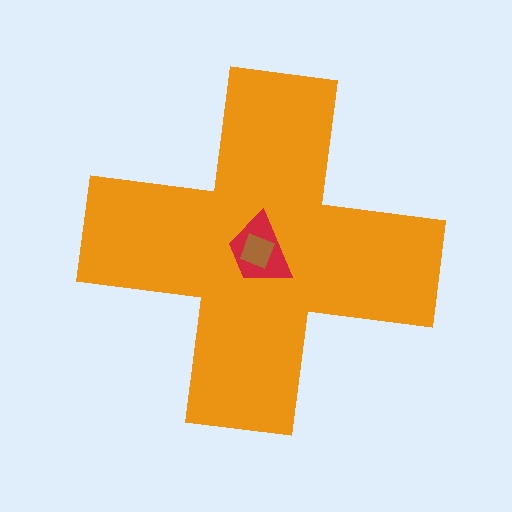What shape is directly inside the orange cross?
The red trapezoid.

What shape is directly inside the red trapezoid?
The brown square.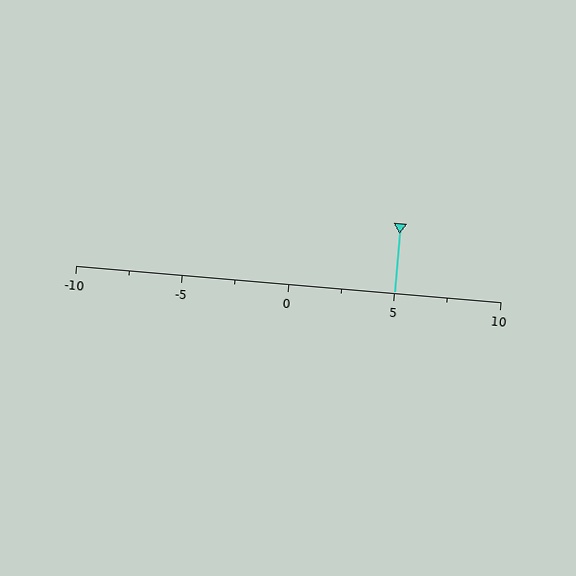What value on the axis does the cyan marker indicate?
The marker indicates approximately 5.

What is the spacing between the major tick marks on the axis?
The major ticks are spaced 5 apart.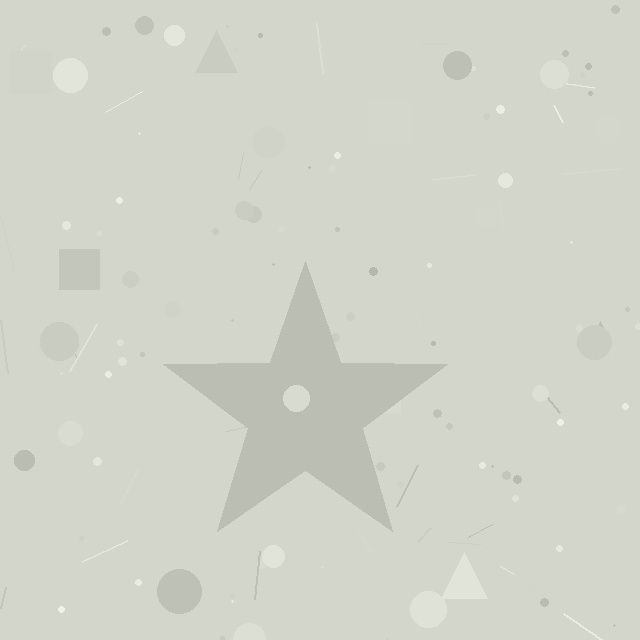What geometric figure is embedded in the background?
A star is embedded in the background.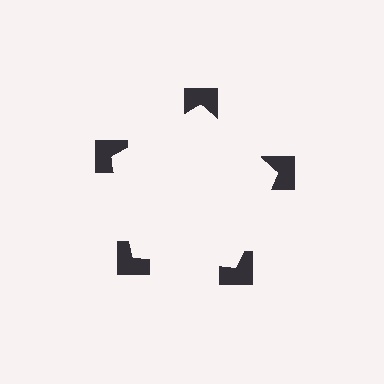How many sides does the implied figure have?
5 sides.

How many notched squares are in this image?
There are 5 — one at each vertex of the illusory pentagon.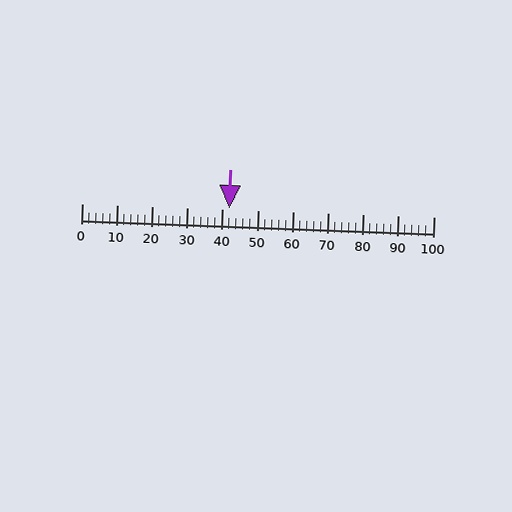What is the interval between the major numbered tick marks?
The major tick marks are spaced 10 units apart.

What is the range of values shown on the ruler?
The ruler shows values from 0 to 100.